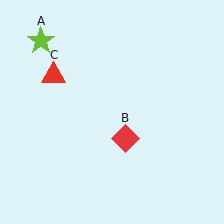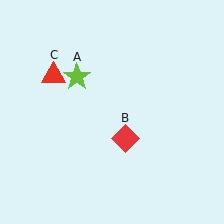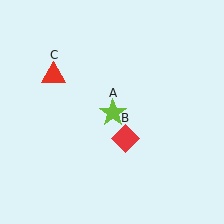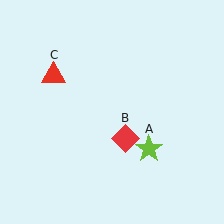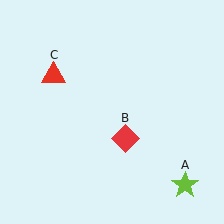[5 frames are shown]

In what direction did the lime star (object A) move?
The lime star (object A) moved down and to the right.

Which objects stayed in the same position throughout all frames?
Red diamond (object B) and red triangle (object C) remained stationary.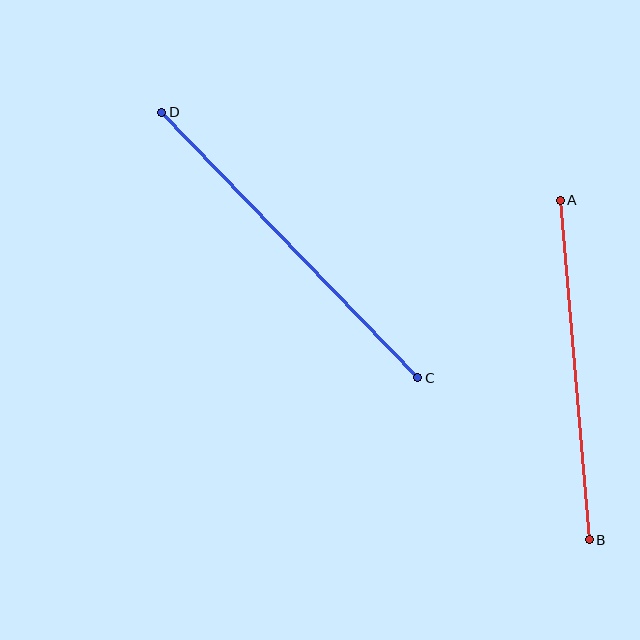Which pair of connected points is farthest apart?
Points C and D are farthest apart.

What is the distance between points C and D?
The distance is approximately 369 pixels.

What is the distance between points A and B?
The distance is approximately 341 pixels.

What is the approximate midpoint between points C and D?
The midpoint is at approximately (290, 245) pixels.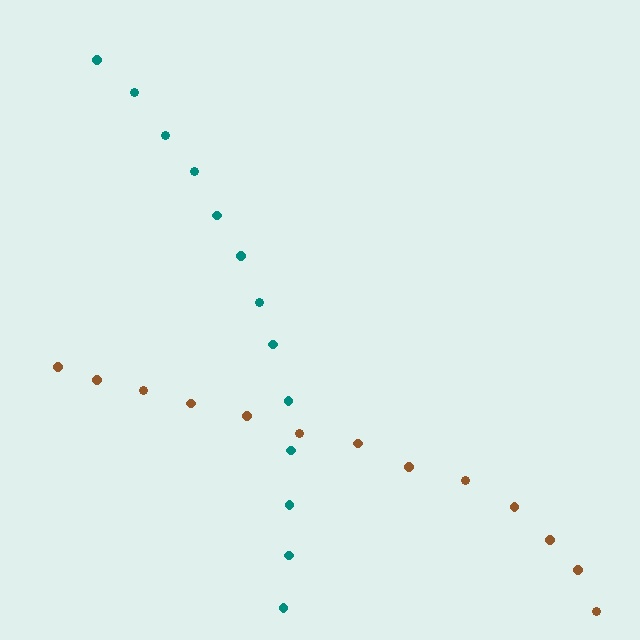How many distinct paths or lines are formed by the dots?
There are 2 distinct paths.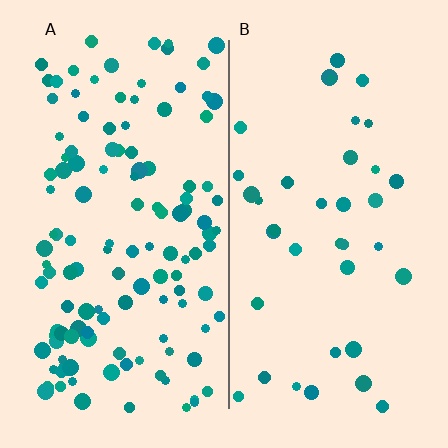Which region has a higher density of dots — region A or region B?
A (the left).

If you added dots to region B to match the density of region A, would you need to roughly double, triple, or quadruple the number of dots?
Approximately triple.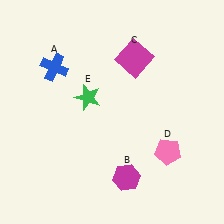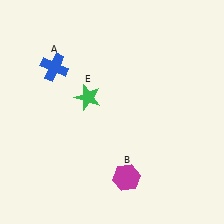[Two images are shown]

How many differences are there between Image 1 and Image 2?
There are 2 differences between the two images.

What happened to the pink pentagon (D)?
The pink pentagon (D) was removed in Image 2. It was in the bottom-right area of Image 1.